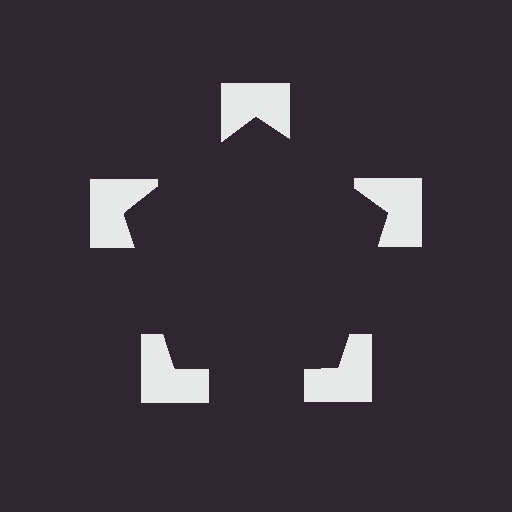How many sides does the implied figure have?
5 sides.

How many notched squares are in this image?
There are 5 — one at each vertex of the illusory pentagon.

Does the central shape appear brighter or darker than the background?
It typically appears slightly darker than the background, even though no actual brightness change is drawn.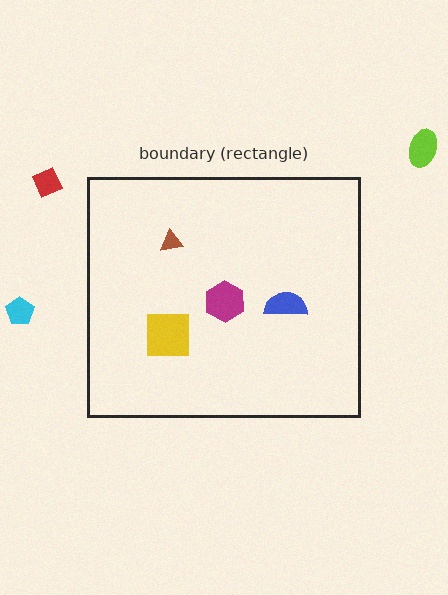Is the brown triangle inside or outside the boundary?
Inside.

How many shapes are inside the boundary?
4 inside, 3 outside.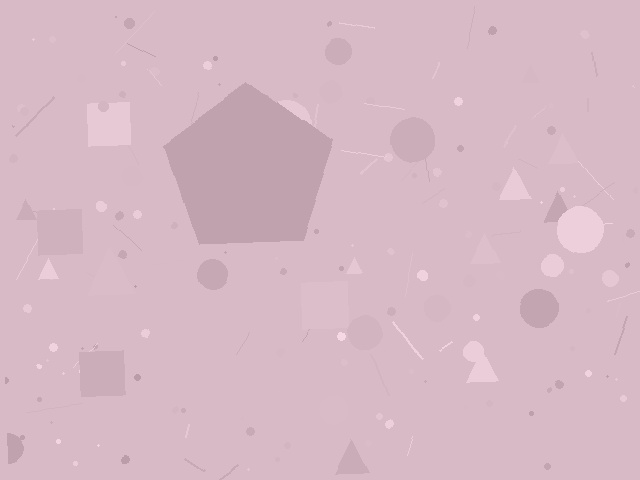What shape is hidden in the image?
A pentagon is hidden in the image.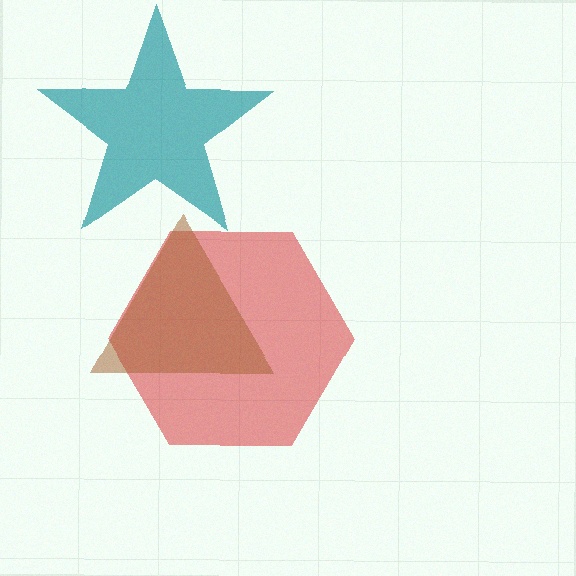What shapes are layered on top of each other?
The layered shapes are: a red hexagon, a brown triangle, a teal star.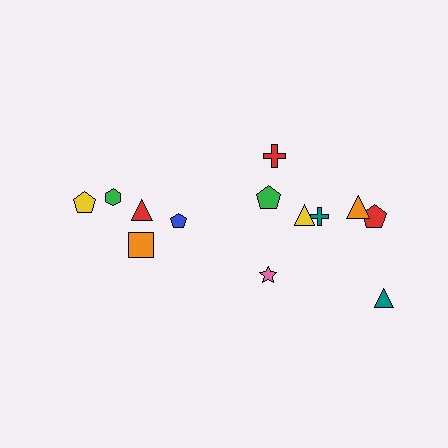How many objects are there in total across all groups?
There are 13 objects.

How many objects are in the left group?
There are 5 objects.